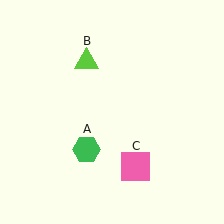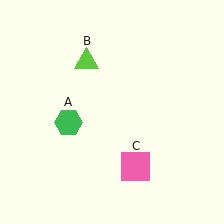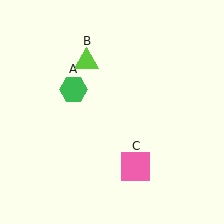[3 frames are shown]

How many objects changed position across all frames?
1 object changed position: green hexagon (object A).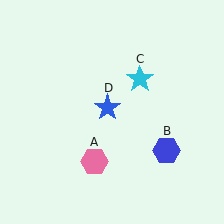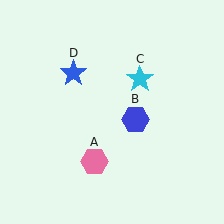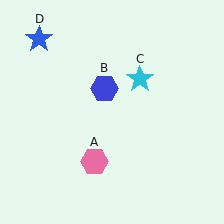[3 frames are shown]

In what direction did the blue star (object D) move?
The blue star (object D) moved up and to the left.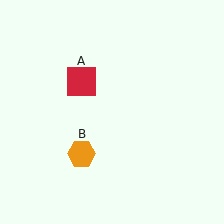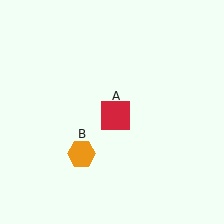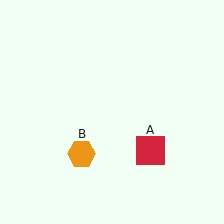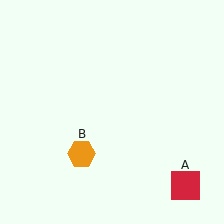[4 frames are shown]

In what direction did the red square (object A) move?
The red square (object A) moved down and to the right.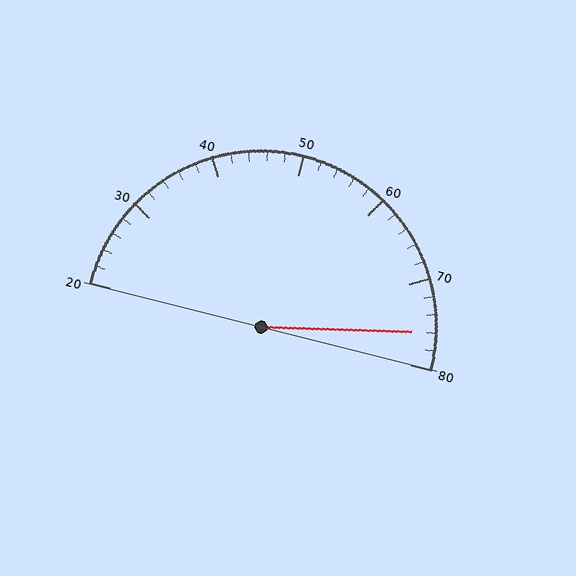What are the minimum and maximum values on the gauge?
The gauge ranges from 20 to 80.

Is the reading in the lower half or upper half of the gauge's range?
The reading is in the upper half of the range (20 to 80).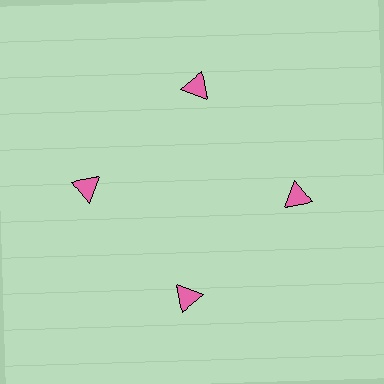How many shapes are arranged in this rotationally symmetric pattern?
There are 4 shapes, arranged in 4 groups of 1.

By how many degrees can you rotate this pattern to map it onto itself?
The pattern maps onto itself every 90 degrees of rotation.